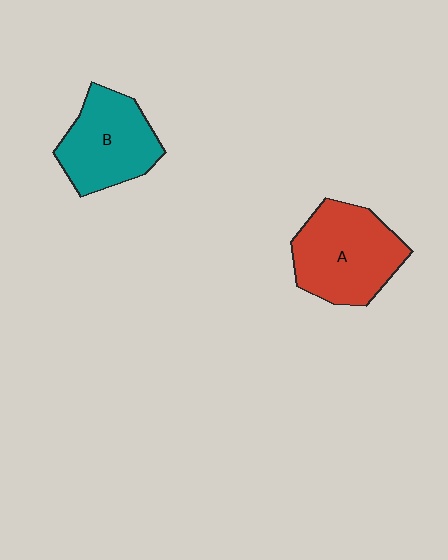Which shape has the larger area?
Shape A (red).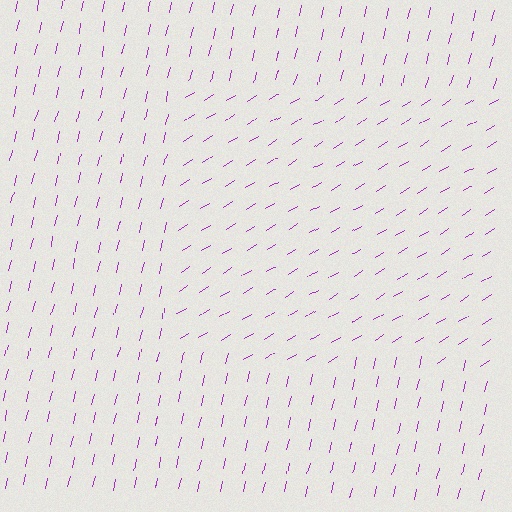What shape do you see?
I see a rectangle.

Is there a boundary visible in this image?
Yes, there is a texture boundary formed by a change in line orientation.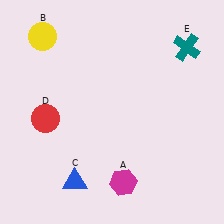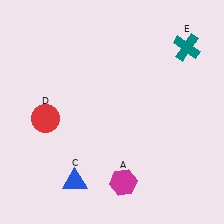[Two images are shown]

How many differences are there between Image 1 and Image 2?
There is 1 difference between the two images.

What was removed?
The yellow circle (B) was removed in Image 2.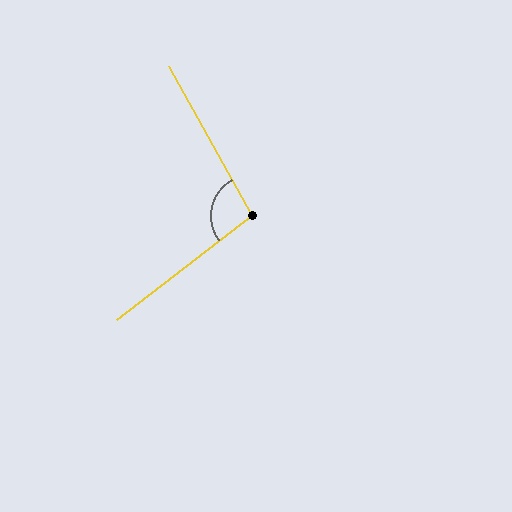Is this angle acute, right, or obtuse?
It is obtuse.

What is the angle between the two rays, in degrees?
Approximately 99 degrees.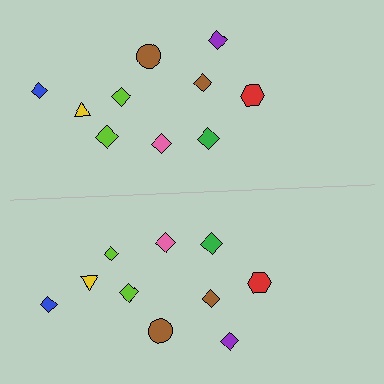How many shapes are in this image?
There are 20 shapes in this image.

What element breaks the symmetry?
The lime diamond on the bottom side has a different size than its mirror counterpart.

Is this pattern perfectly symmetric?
No, the pattern is not perfectly symmetric. The lime diamond on the bottom side has a different size than its mirror counterpart.